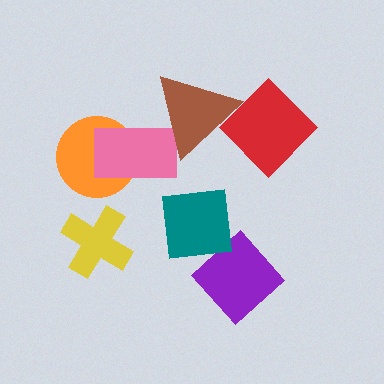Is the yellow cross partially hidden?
No, no other shape covers it.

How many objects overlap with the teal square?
1 object overlaps with the teal square.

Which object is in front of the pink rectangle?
The brown triangle is in front of the pink rectangle.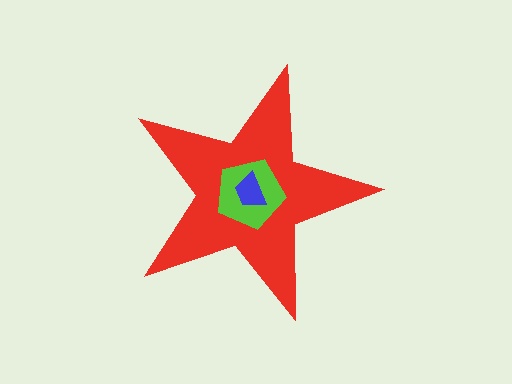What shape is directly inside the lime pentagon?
The blue trapezoid.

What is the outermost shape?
The red star.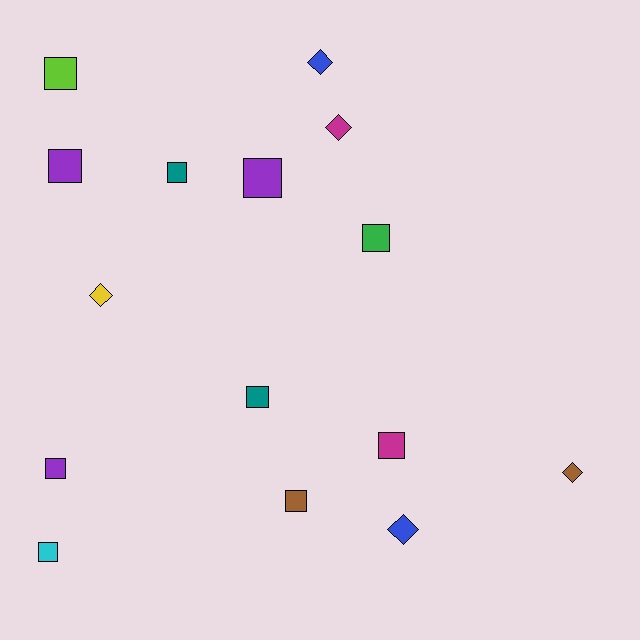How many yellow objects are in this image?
There is 1 yellow object.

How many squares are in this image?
There are 10 squares.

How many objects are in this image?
There are 15 objects.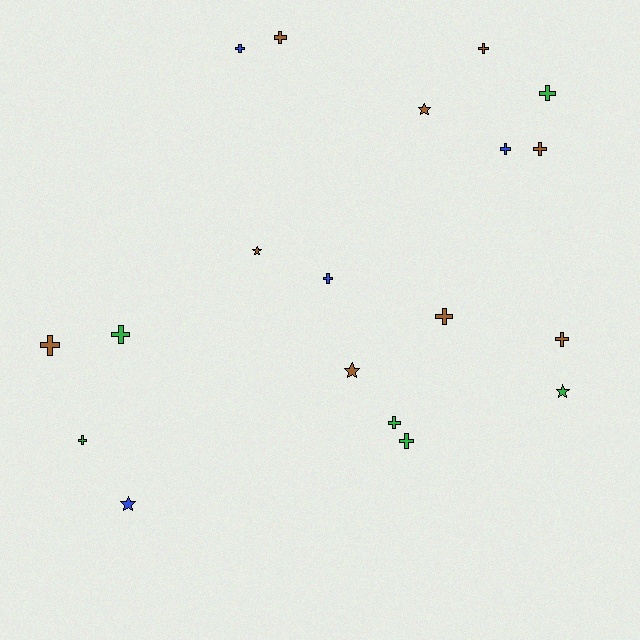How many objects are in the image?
There are 19 objects.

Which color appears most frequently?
Brown, with 9 objects.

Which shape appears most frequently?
Cross, with 14 objects.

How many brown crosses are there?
There are 6 brown crosses.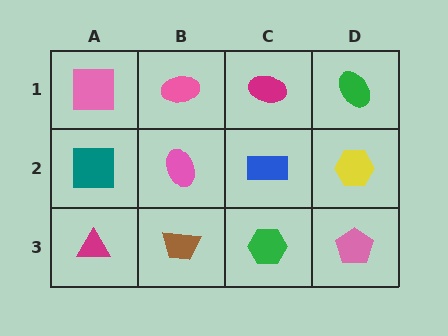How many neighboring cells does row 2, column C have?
4.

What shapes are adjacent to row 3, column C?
A blue rectangle (row 2, column C), a brown trapezoid (row 3, column B), a pink pentagon (row 3, column D).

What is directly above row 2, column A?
A pink square.